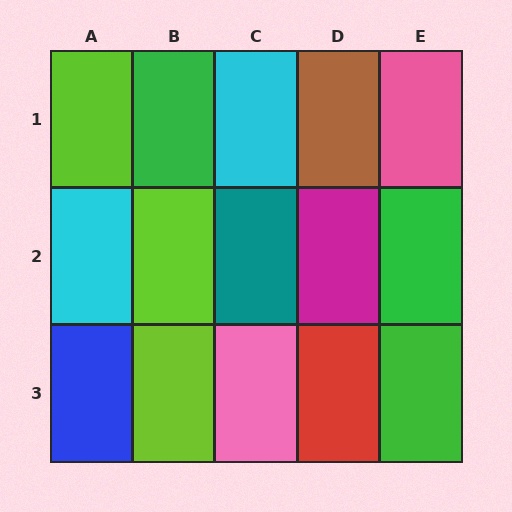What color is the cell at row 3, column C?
Pink.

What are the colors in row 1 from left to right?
Lime, green, cyan, brown, pink.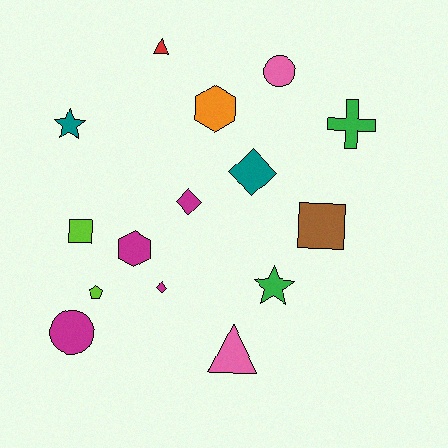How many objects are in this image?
There are 15 objects.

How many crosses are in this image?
There is 1 cross.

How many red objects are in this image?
There is 1 red object.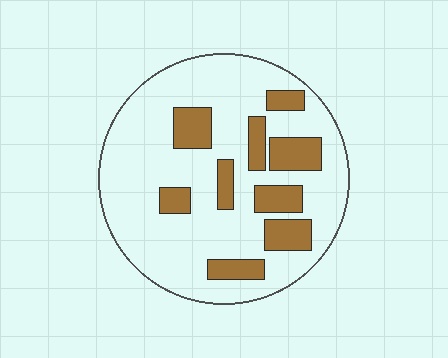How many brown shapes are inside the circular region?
9.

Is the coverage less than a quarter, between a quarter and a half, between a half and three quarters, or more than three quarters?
Less than a quarter.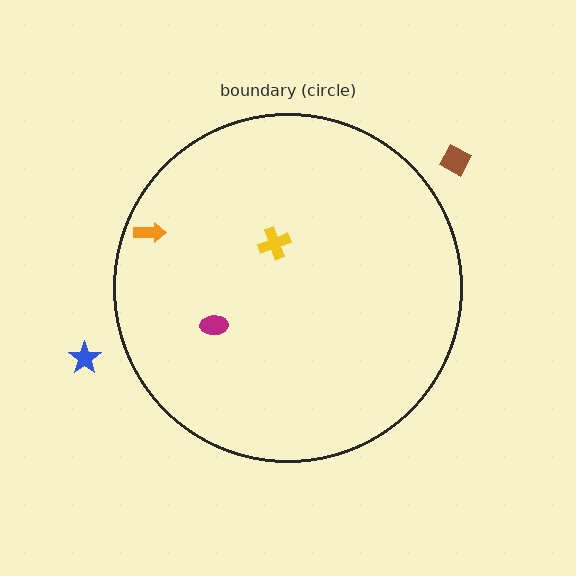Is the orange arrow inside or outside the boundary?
Inside.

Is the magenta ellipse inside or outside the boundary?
Inside.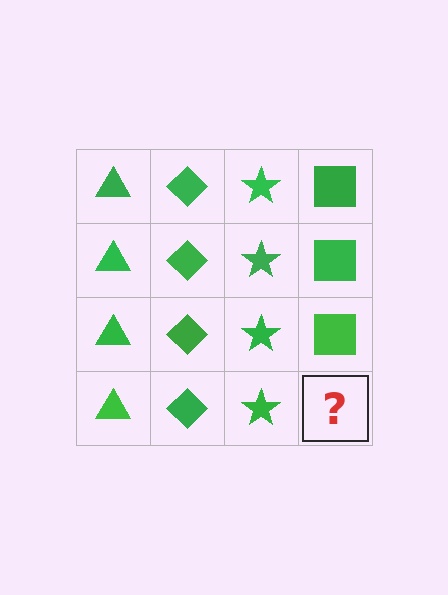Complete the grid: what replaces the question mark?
The question mark should be replaced with a green square.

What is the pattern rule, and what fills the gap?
The rule is that each column has a consistent shape. The gap should be filled with a green square.